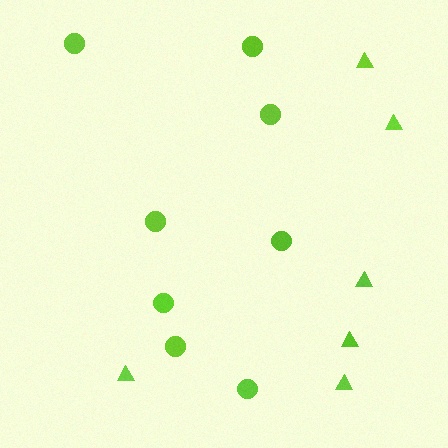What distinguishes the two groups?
There are 2 groups: one group of triangles (6) and one group of circles (8).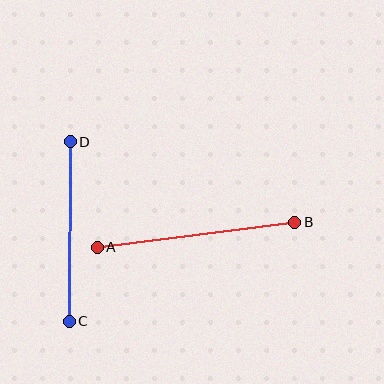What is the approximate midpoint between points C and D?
The midpoint is at approximately (70, 232) pixels.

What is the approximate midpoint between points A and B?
The midpoint is at approximately (196, 235) pixels.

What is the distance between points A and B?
The distance is approximately 199 pixels.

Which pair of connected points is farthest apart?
Points A and B are farthest apart.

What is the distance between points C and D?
The distance is approximately 179 pixels.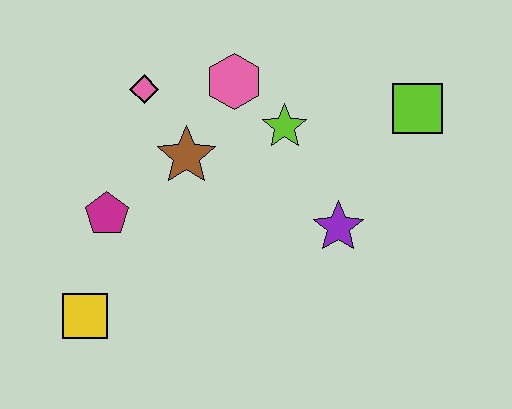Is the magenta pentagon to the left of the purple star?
Yes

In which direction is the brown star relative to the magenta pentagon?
The brown star is to the right of the magenta pentagon.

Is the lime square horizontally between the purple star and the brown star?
No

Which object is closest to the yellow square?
The magenta pentagon is closest to the yellow square.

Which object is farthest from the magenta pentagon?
The lime square is farthest from the magenta pentagon.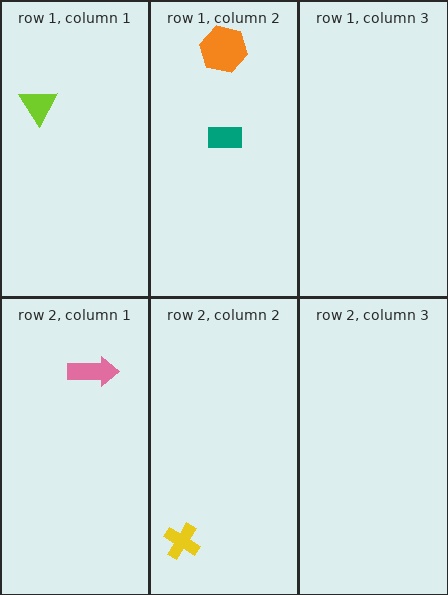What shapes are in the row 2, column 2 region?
The yellow cross.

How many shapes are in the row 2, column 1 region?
1.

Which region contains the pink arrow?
The row 2, column 1 region.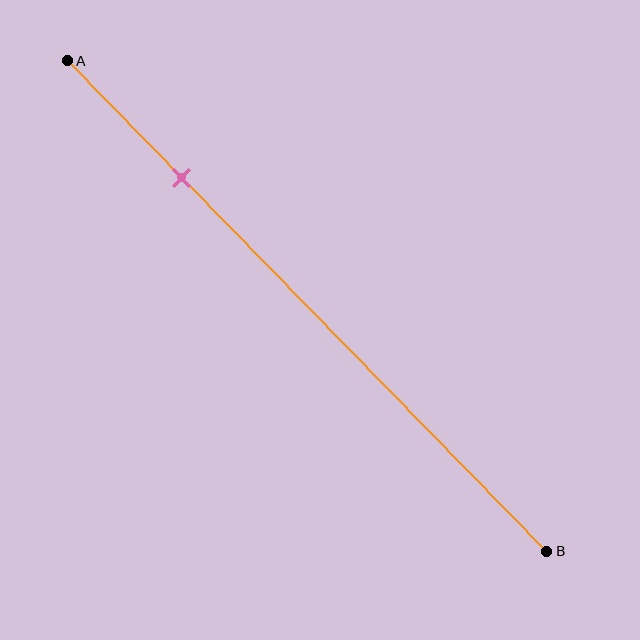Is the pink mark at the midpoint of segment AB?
No, the mark is at about 25% from A, not at the 50% midpoint.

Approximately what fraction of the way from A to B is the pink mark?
The pink mark is approximately 25% of the way from A to B.